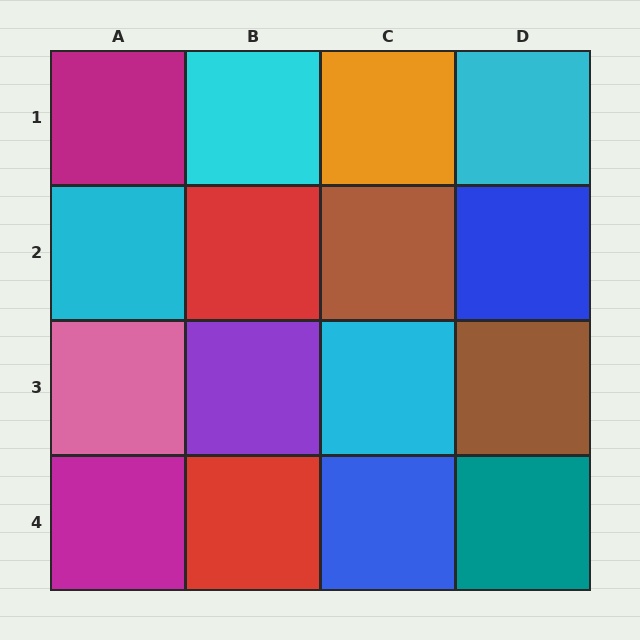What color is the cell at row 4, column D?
Teal.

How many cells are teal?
1 cell is teal.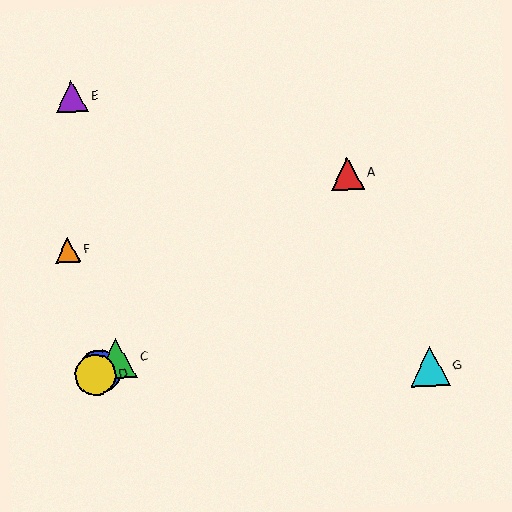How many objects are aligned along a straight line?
4 objects (A, B, C, D) are aligned along a straight line.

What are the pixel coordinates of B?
Object B is at (100, 372).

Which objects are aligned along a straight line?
Objects A, B, C, D are aligned along a straight line.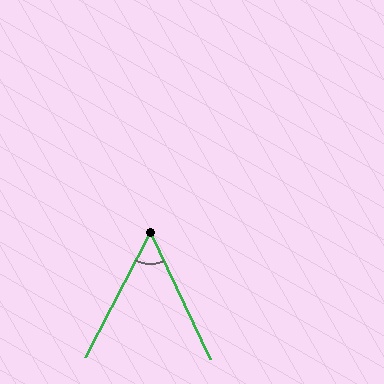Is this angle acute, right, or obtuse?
It is acute.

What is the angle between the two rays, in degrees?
Approximately 53 degrees.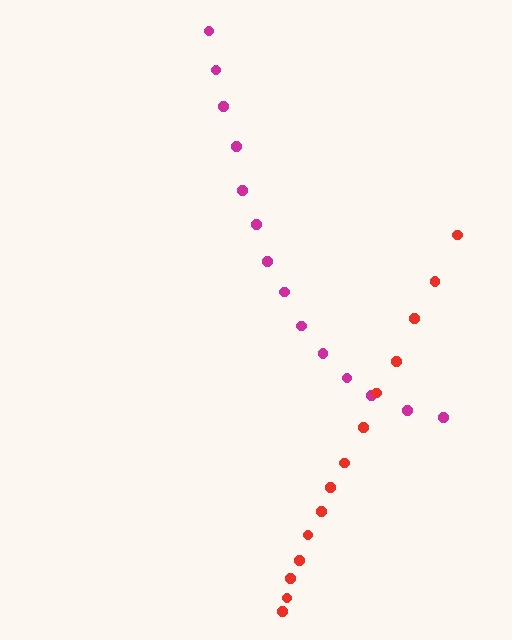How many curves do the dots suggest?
There are 2 distinct paths.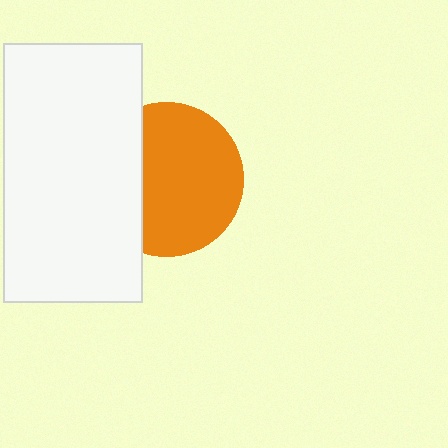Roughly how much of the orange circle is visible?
Most of it is visible (roughly 69%).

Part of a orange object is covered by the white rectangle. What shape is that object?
It is a circle.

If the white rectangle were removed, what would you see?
You would see the complete orange circle.